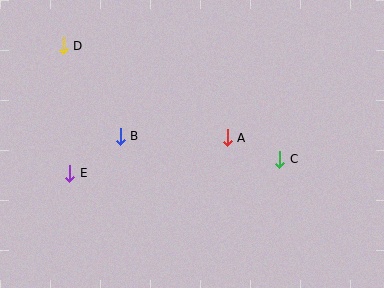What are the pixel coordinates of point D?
Point D is at (63, 46).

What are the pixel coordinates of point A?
Point A is at (227, 138).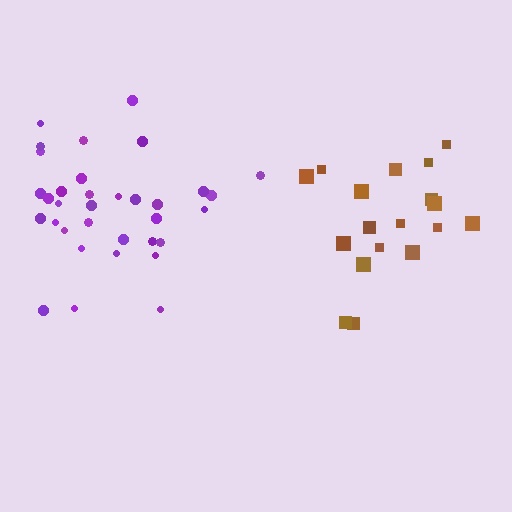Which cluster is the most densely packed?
Brown.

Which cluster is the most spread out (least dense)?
Purple.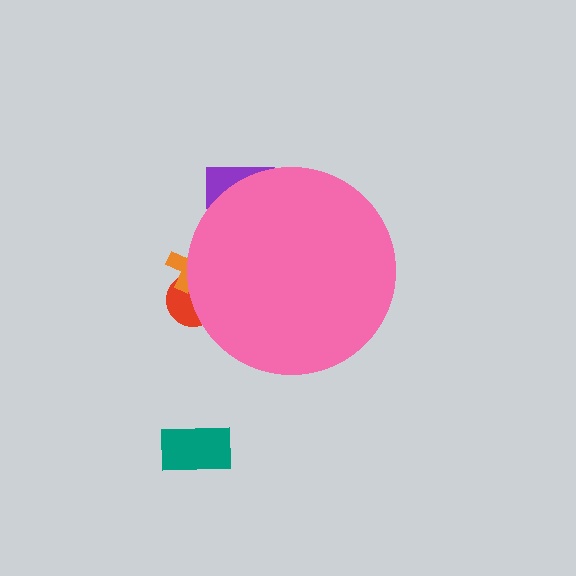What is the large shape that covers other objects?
A pink circle.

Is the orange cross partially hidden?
Yes, the orange cross is partially hidden behind the pink circle.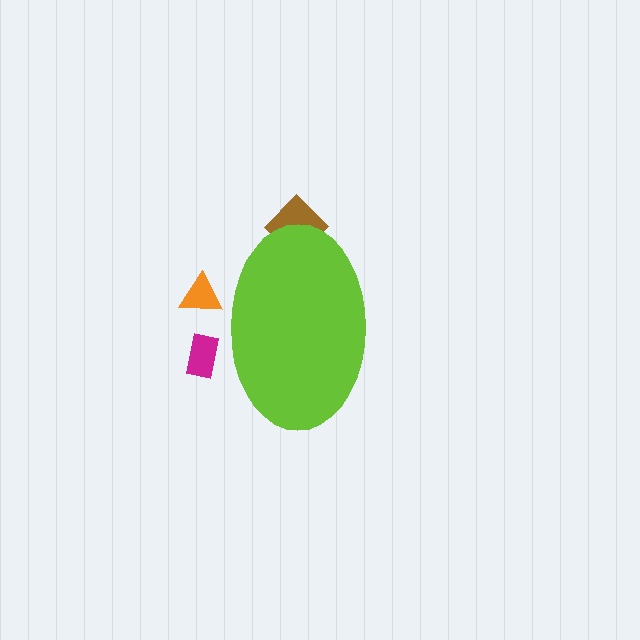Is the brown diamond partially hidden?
Yes, the brown diamond is partially hidden behind the lime ellipse.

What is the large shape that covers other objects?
A lime ellipse.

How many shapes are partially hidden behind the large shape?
3 shapes are partially hidden.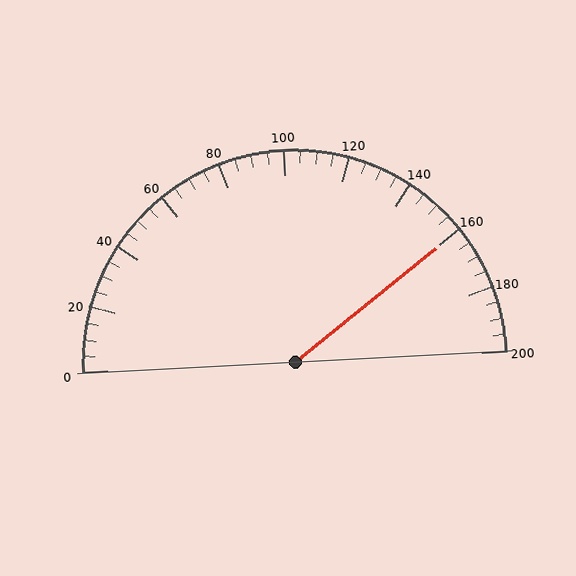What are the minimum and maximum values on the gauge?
The gauge ranges from 0 to 200.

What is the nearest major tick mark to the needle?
The nearest major tick mark is 160.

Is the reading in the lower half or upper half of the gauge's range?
The reading is in the upper half of the range (0 to 200).